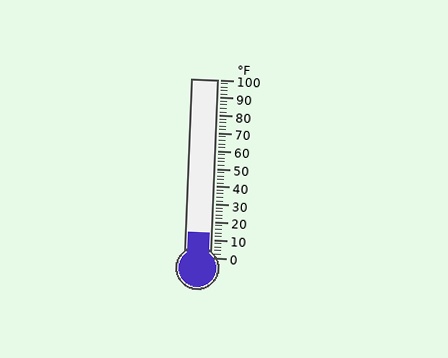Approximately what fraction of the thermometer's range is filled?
The thermometer is filled to approximately 15% of its range.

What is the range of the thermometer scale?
The thermometer scale ranges from 0°F to 100°F.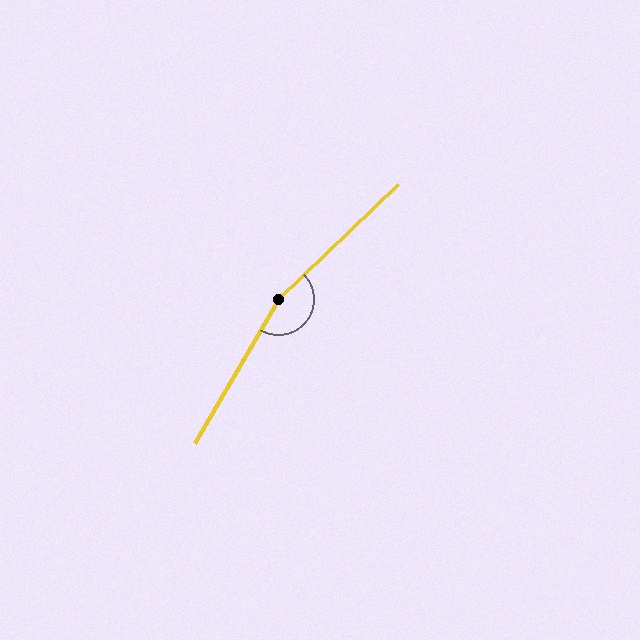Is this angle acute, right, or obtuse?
It is obtuse.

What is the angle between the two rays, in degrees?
Approximately 164 degrees.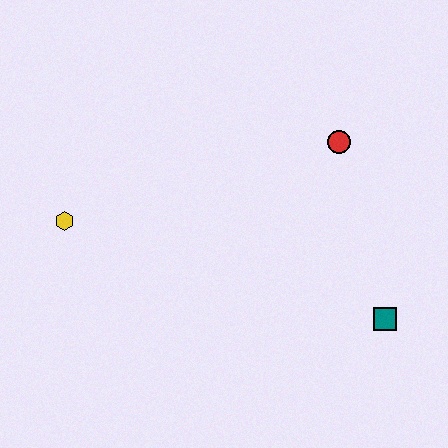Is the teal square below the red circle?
Yes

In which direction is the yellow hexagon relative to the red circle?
The yellow hexagon is to the left of the red circle.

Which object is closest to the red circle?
The teal square is closest to the red circle.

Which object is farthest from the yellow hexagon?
The teal square is farthest from the yellow hexagon.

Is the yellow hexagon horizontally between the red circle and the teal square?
No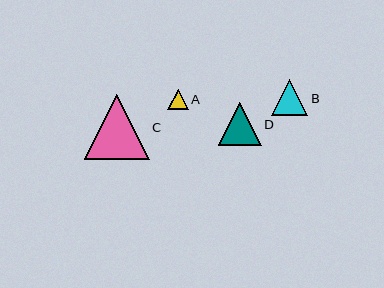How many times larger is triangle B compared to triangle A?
Triangle B is approximately 1.8 times the size of triangle A.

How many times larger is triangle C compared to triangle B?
Triangle C is approximately 1.8 times the size of triangle B.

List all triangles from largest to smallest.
From largest to smallest: C, D, B, A.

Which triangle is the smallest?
Triangle A is the smallest with a size of approximately 20 pixels.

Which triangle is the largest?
Triangle C is the largest with a size of approximately 65 pixels.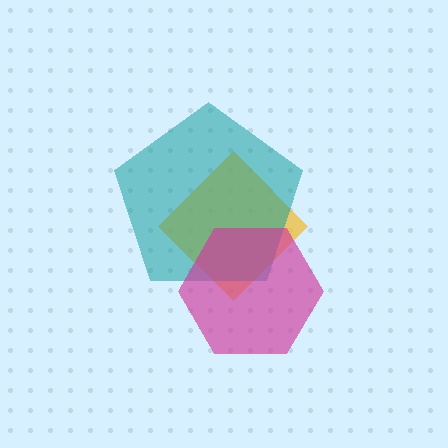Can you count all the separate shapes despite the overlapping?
Yes, there are 3 separate shapes.